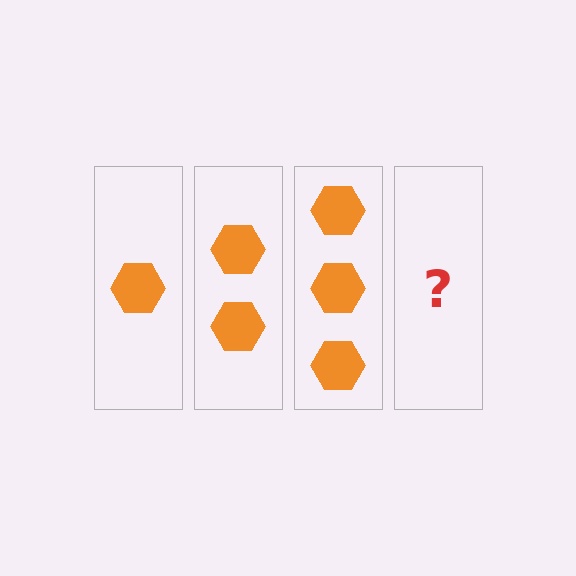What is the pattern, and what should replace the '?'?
The pattern is that each step adds one more hexagon. The '?' should be 4 hexagons.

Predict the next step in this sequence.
The next step is 4 hexagons.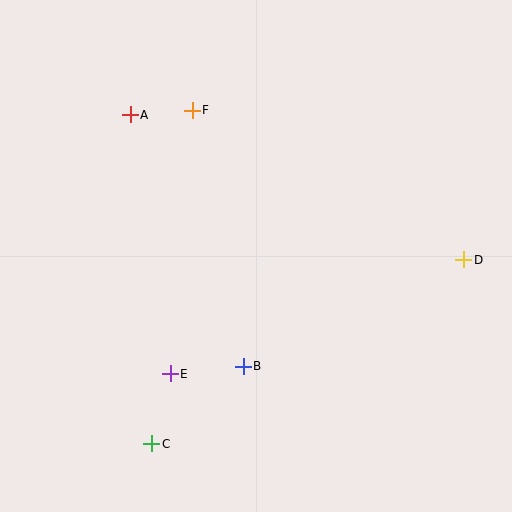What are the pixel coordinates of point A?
Point A is at (130, 115).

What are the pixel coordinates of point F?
Point F is at (192, 110).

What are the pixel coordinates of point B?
Point B is at (243, 366).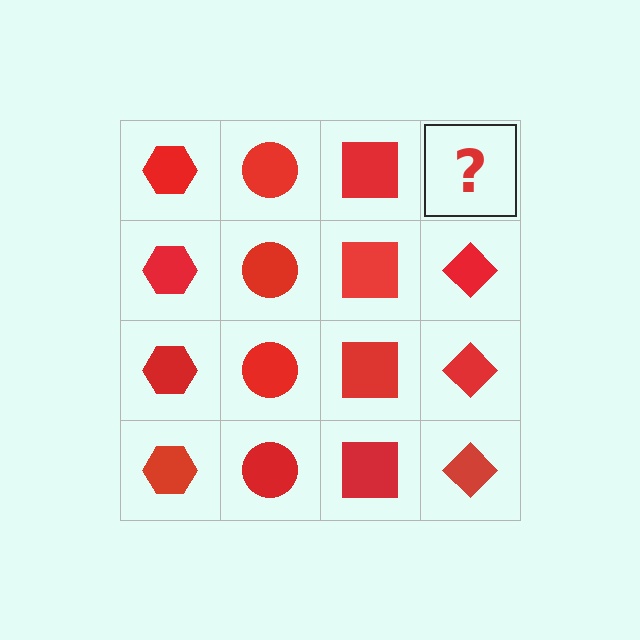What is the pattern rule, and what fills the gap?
The rule is that each column has a consistent shape. The gap should be filled with a red diamond.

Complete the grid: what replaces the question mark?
The question mark should be replaced with a red diamond.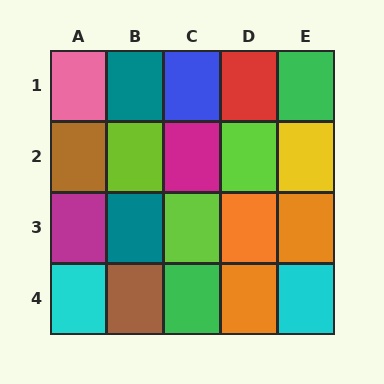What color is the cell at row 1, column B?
Teal.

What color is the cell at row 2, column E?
Yellow.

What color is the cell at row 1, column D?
Red.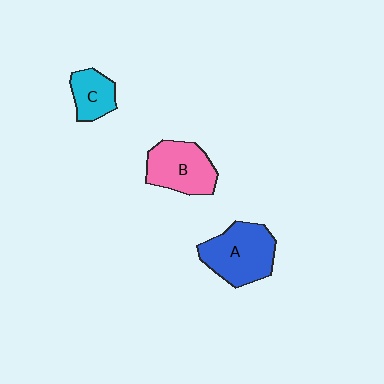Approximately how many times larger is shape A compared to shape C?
Approximately 1.9 times.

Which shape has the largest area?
Shape A (blue).